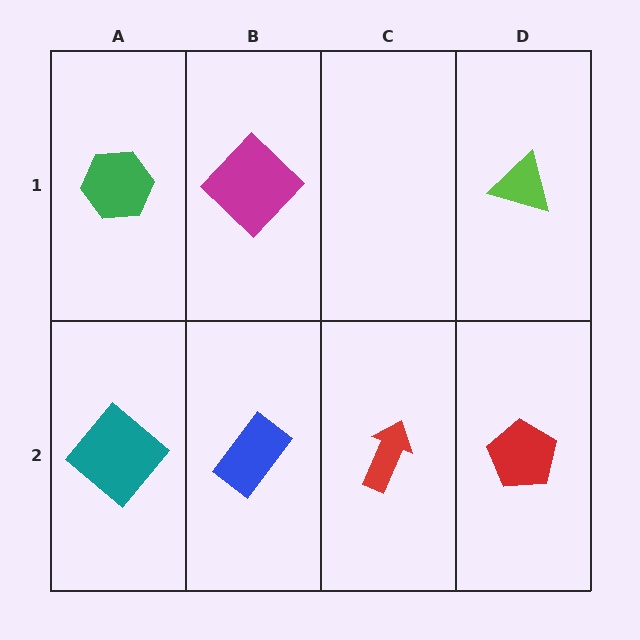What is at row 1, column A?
A green hexagon.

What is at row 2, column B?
A blue rectangle.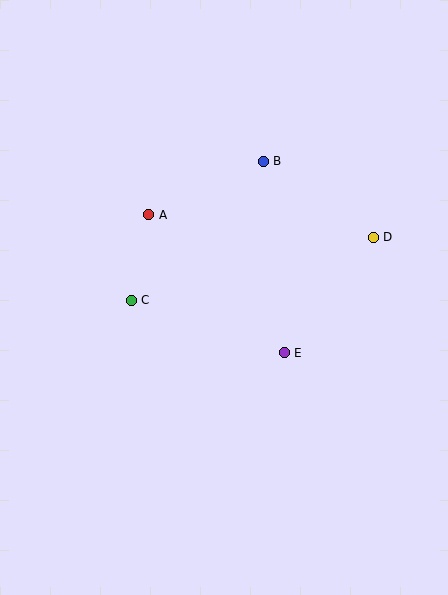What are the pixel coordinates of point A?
Point A is at (148, 215).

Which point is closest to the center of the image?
Point E at (284, 353) is closest to the center.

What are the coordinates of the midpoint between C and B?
The midpoint between C and B is at (197, 231).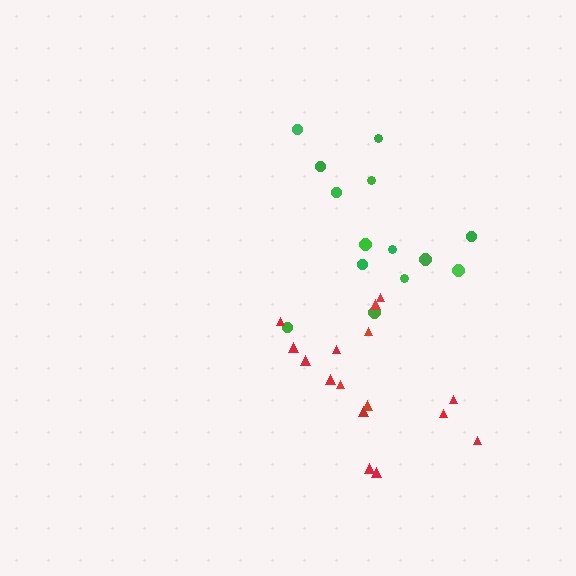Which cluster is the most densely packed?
Red.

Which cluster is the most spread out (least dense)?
Green.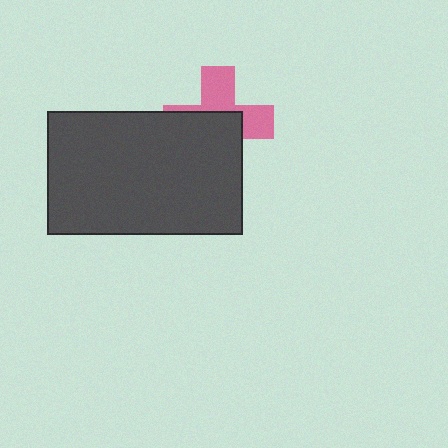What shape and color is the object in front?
The object in front is a dark gray rectangle.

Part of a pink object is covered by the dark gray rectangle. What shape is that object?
It is a cross.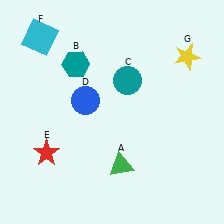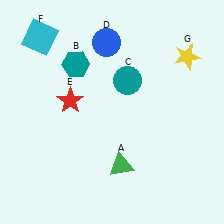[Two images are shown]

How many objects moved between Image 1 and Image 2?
2 objects moved between the two images.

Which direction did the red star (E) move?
The red star (E) moved up.